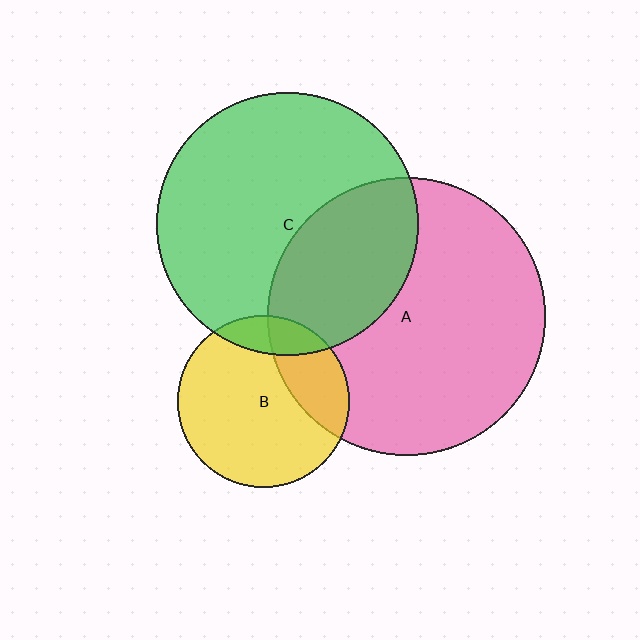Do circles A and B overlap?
Yes.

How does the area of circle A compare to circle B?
Approximately 2.6 times.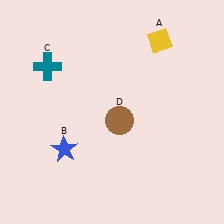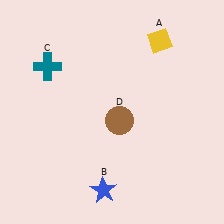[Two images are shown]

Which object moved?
The blue star (B) moved down.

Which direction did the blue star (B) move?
The blue star (B) moved down.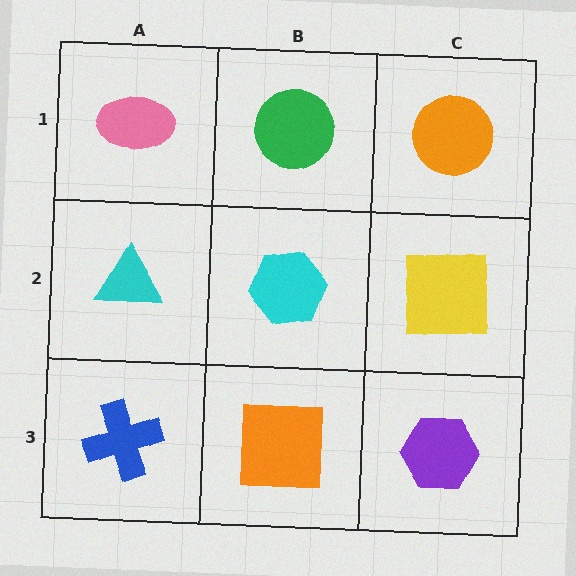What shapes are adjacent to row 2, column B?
A green circle (row 1, column B), an orange square (row 3, column B), a cyan triangle (row 2, column A), a yellow square (row 2, column C).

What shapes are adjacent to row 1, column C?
A yellow square (row 2, column C), a green circle (row 1, column B).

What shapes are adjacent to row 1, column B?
A cyan hexagon (row 2, column B), a pink ellipse (row 1, column A), an orange circle (row 1, column C).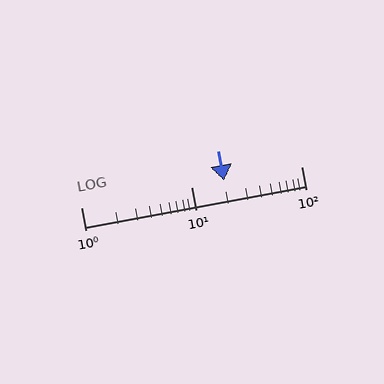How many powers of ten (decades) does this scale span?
The scale spans 2 decades, from 1 to 100.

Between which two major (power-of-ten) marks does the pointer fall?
The pointer is between 10 and 100.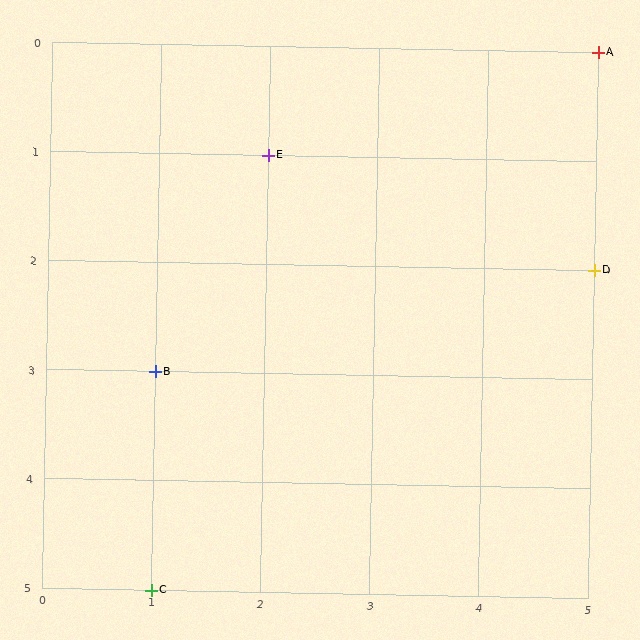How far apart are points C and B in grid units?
Points C and B are 2 rows apart.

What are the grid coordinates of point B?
Point B is at grid coordinates (1, 3).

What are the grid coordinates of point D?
Point D is at grid coordinates (5, 2).